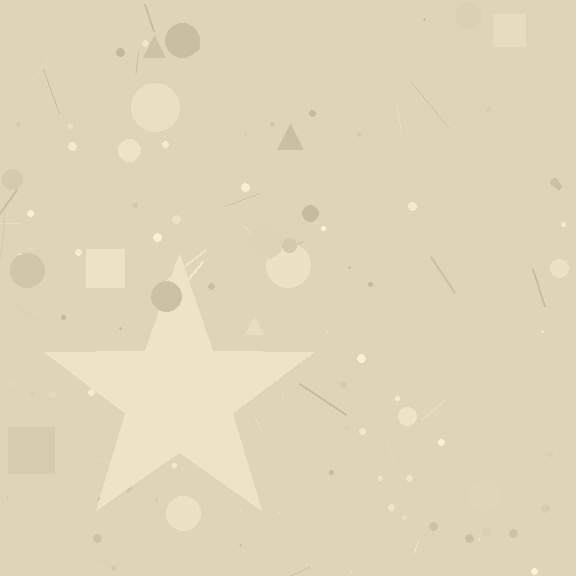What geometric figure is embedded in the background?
A star is embedded in the background.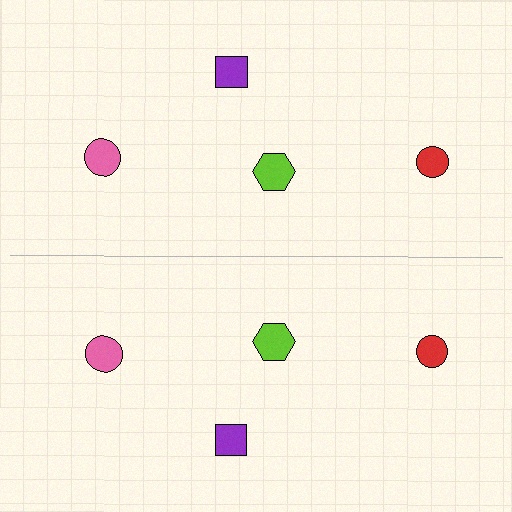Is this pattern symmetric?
Yes, this pattern has bilateral (reflection) symmetry.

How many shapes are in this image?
There are 8 shapes in this image.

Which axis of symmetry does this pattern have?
The pattern has a horizontal axis of symmetry running through the center of the image.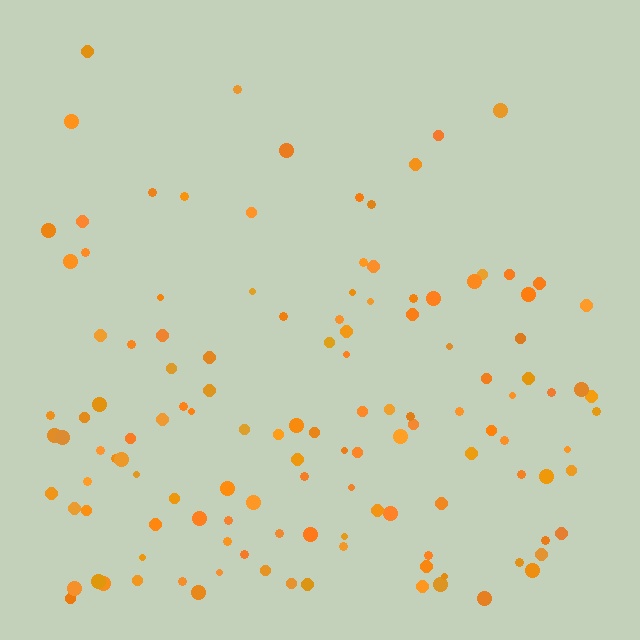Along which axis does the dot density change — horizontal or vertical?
Vertical.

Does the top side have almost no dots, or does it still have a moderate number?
Still a moderate number, just noticeably fewer than the bottom.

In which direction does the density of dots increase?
From top to bottom, with the bottom side densest.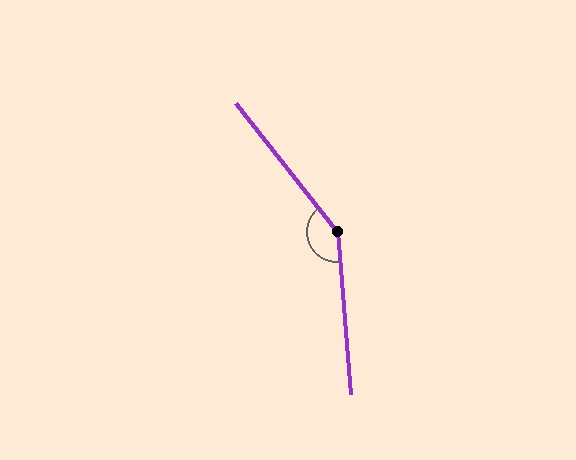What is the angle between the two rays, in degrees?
Approximately 147 degrees.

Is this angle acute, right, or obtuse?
It is obtuse.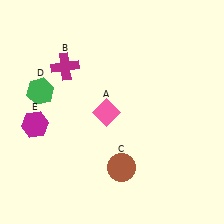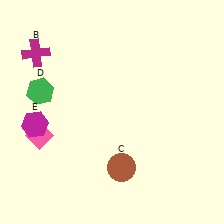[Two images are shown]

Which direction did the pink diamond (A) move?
The pink diamond (A) moved left.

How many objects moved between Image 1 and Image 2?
2 objects moved between the two images.